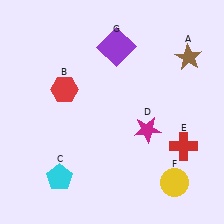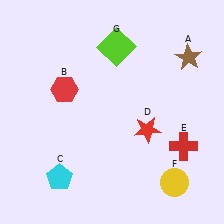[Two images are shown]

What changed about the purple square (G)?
In Image 1, G is purple. In Image 2, it changed to lime.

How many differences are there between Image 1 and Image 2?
There are 2 differences between the two images.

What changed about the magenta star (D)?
In Image 1, D is magenta. In Image 2, it changed to red.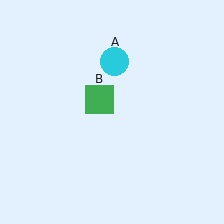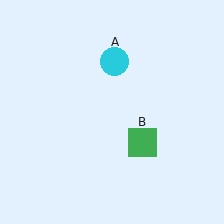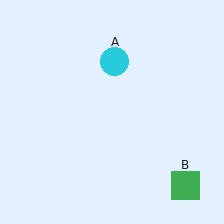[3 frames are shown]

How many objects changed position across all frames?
1 object changed position: green square (object B).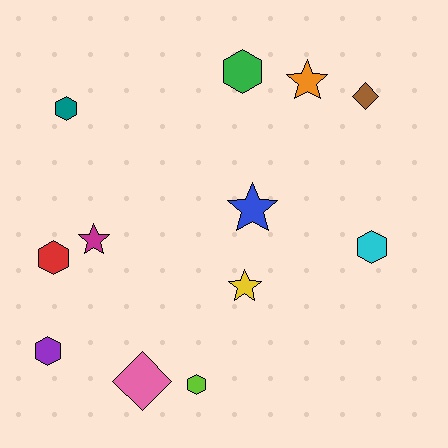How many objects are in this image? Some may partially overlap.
There are 12 objects.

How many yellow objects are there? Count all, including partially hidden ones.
There is 1 yellow object.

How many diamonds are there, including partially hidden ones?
There are 2 diamonds.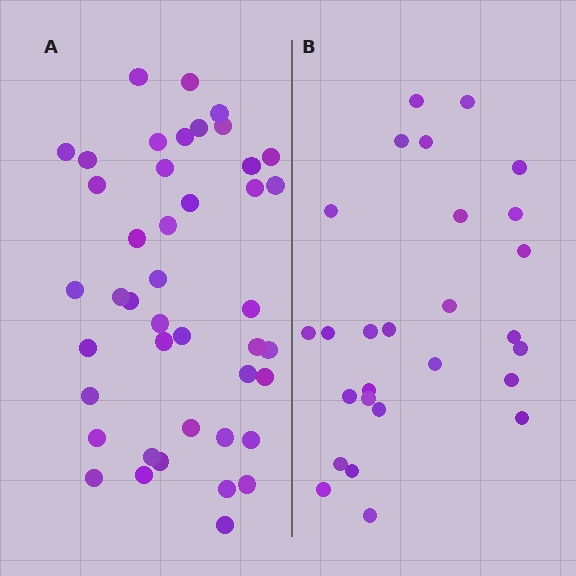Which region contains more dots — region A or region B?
Region A (the left region) has more dots.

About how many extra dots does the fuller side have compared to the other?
Region A has approximately 15 more dots than region B.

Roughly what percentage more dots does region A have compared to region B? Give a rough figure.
About 60% more.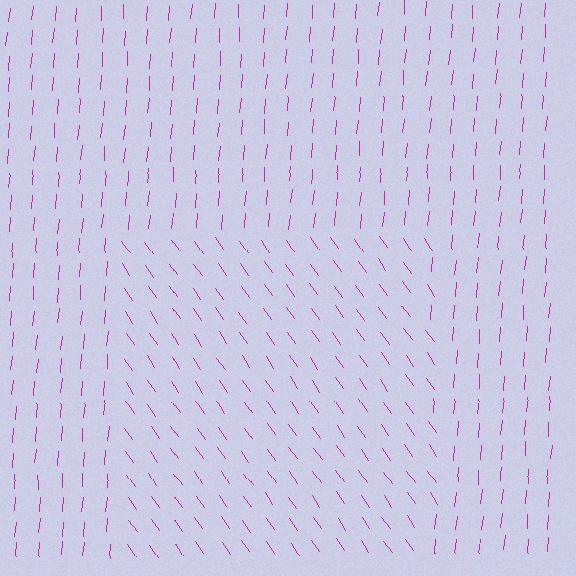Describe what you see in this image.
The image is filled with small magenta line segments. A rectangle region in the image has lines oriented differently from the surrounding lines, creating a visible texture boundary.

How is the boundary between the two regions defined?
The boundary is defined purely by a change in line orientation (approximately 39 degrees difference). All lines are the same color and thickness.